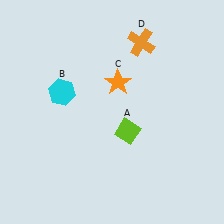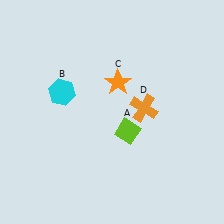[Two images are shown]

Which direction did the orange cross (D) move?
The orange cross (D) moved down.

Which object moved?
The orange cross (D) moved down.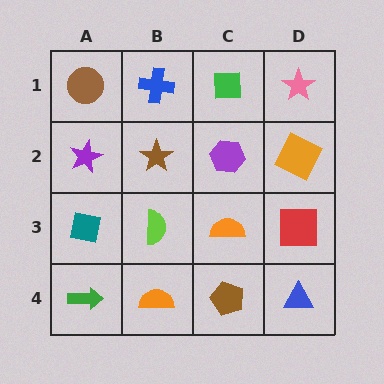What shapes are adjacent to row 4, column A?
A teal square (row 3, column A), an orange semicircle (row 4, column B).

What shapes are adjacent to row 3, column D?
An orange square (row 2, column D), a blue triangle (row 4, column D), an orange semicircle (row 3, column C).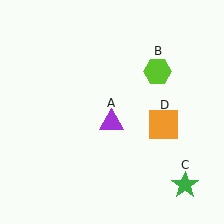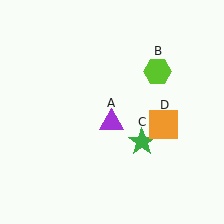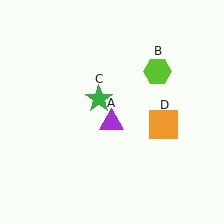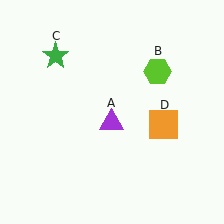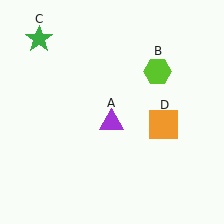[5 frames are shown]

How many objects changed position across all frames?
1 object changed position: green star (object C).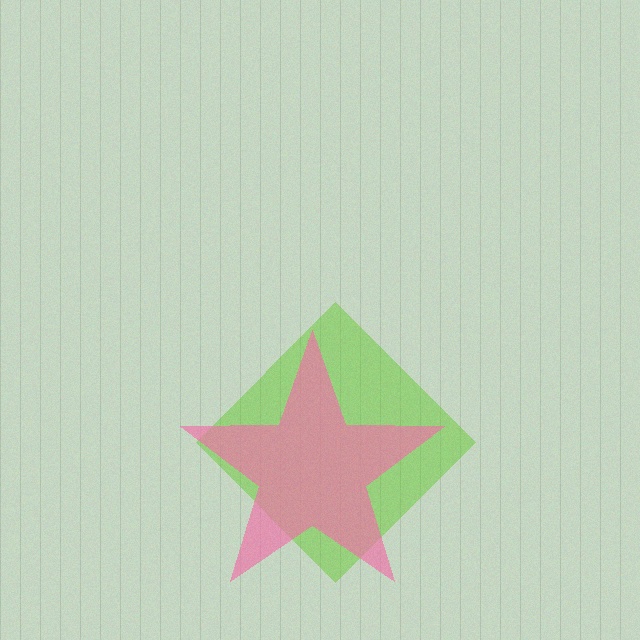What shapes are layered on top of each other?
The layered shapes are: a lime diamond, a pink star.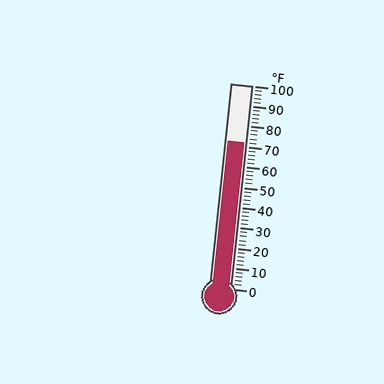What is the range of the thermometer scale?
The thermometer scale ranges from 0°F to 100°F.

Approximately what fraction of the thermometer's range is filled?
The thermometer is filled to approximately 70% of its range.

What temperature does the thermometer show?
The thermometer shows approximately 72°F.